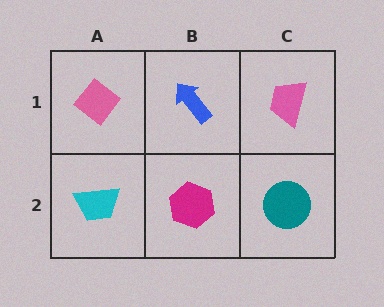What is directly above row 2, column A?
A pink diamond.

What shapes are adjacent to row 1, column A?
A cyan trapezoid (row 2, column A), a blue arrow (row 1, column B).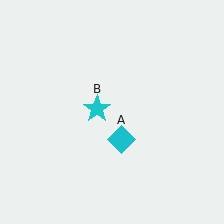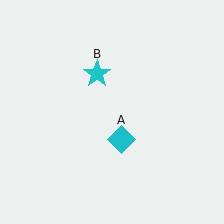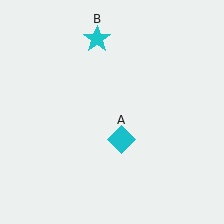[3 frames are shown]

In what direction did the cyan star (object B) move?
The cyan star (object B) moved up.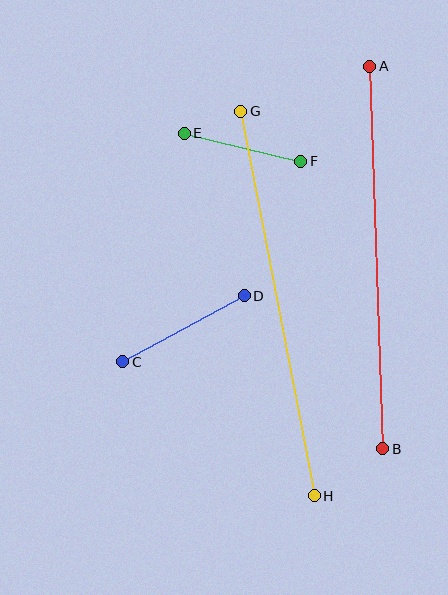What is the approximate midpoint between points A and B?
The midpoint is at approximately (376, 258) pixels.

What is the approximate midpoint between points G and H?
The midpoint is at approximately (277, 304) pixels.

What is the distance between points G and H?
The distance is approximately 391 pixels.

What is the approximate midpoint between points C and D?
The midpoint is at approximately (184, 329) pixels.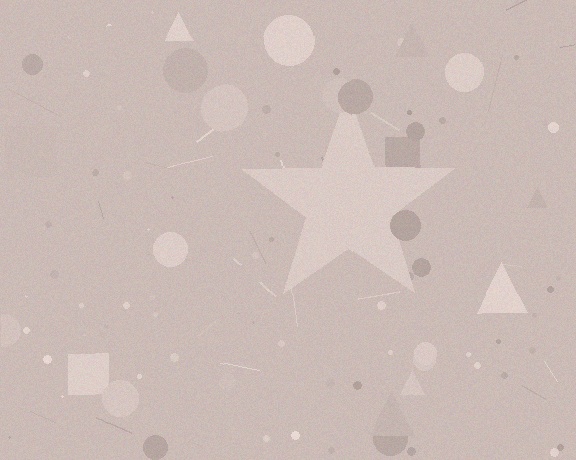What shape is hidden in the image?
A star is hidden in the image.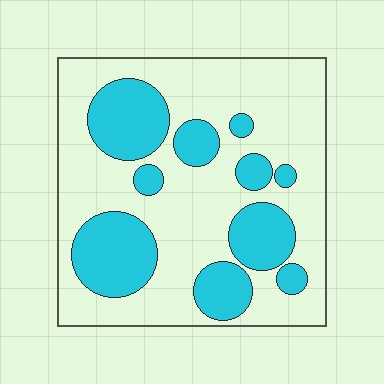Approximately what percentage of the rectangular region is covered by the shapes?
Approximately 30%.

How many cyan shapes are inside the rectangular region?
10.